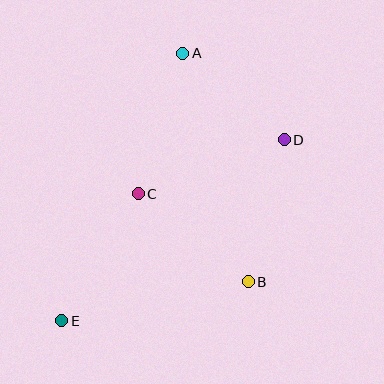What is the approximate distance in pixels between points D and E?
The distance between D and E is approximately 287 pixels.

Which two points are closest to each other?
Points A and D are closest to each other.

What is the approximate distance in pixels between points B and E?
The distance between B and E is approximately 191 pixels.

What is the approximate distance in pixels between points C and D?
The distance between C and D is approximately 155 pixels.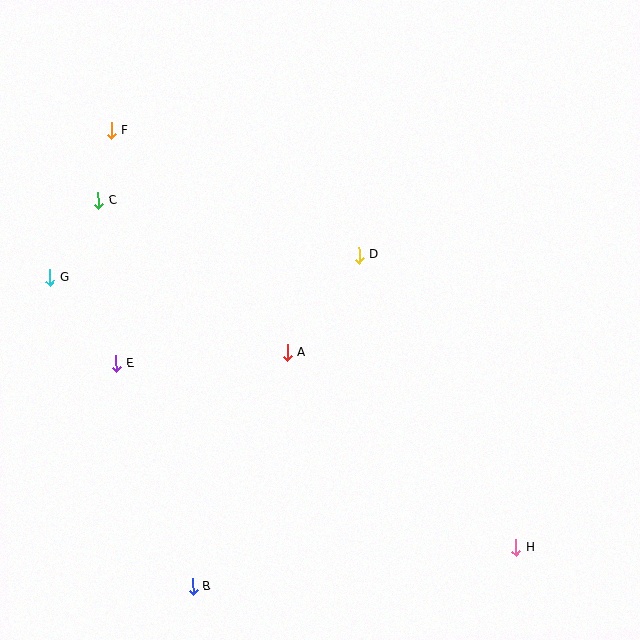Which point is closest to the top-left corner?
Point F is closest to the top-left corner.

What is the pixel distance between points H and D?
The distance between H and D is 332 pixels.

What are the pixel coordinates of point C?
Point C is at (98, 200).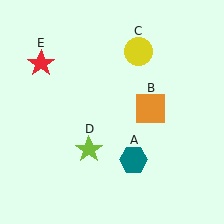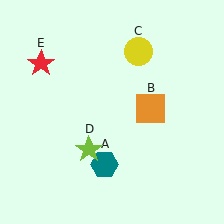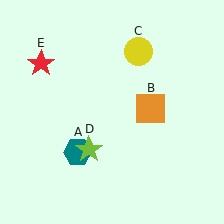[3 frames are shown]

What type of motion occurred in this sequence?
The teal hexagon (object A) rotated clockwise around the center of the scene.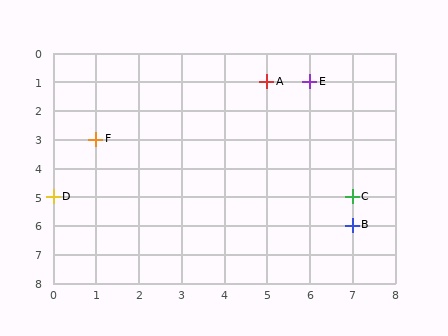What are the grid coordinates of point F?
Point F is at grid coordinates (1, 3).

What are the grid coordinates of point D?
Point D is at grid coordinates (0, 5).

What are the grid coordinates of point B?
Point B is at grid coordinates (7, 6).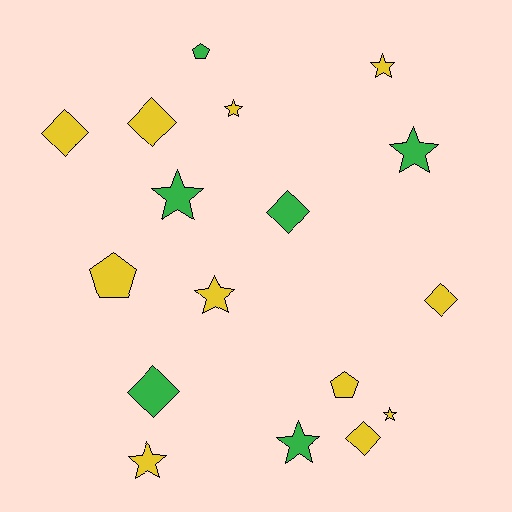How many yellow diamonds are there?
There are 4 yellow diamonds.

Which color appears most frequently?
Yellow, with 11 objects.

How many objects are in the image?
There are 17 objects.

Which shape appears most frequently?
Star, with 8 objects.